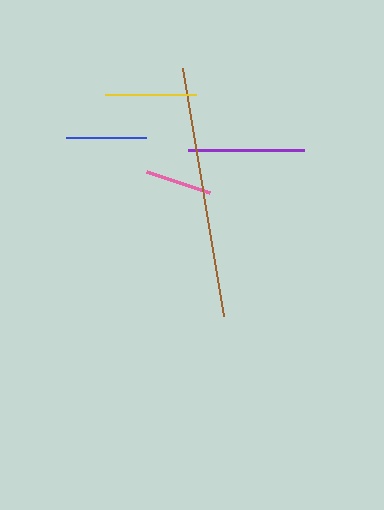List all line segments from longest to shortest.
From longest to shortest: brown, purple, yellow, blue, pink.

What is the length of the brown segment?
The brown segment is approximately 251 pixels long.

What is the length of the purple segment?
The purple segment is approximately 116 pixels long.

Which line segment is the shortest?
The pink line is the shortest at approximately 66 pixels.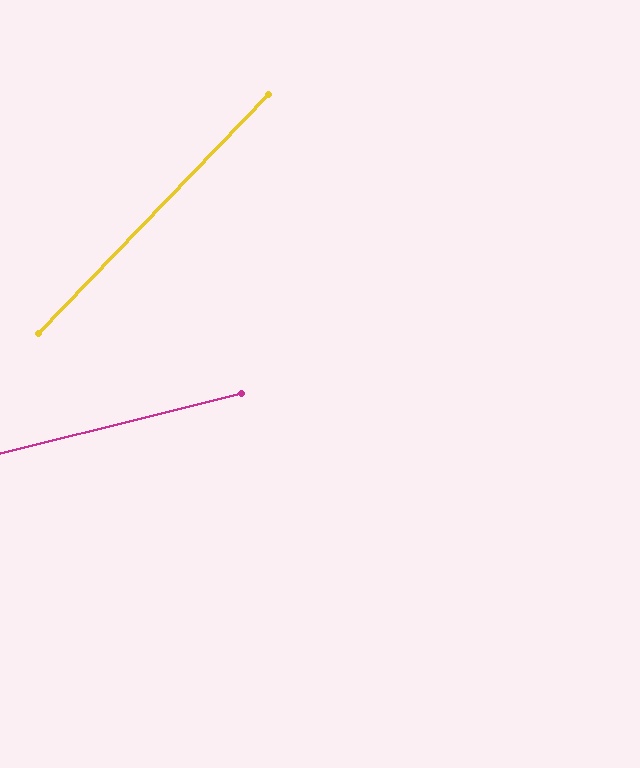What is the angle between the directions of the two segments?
Approximately 32 degrees.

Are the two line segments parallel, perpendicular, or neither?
Neither parallel nor perpendicular — they differ by about 32°.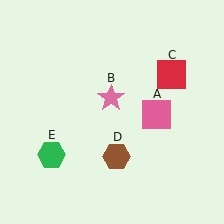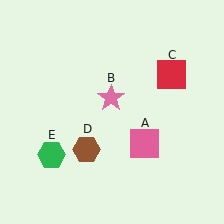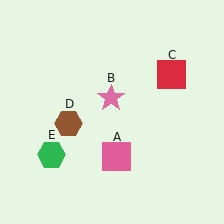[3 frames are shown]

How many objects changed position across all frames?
2 objects changed position: pink square (object A), brown hexagon (object D).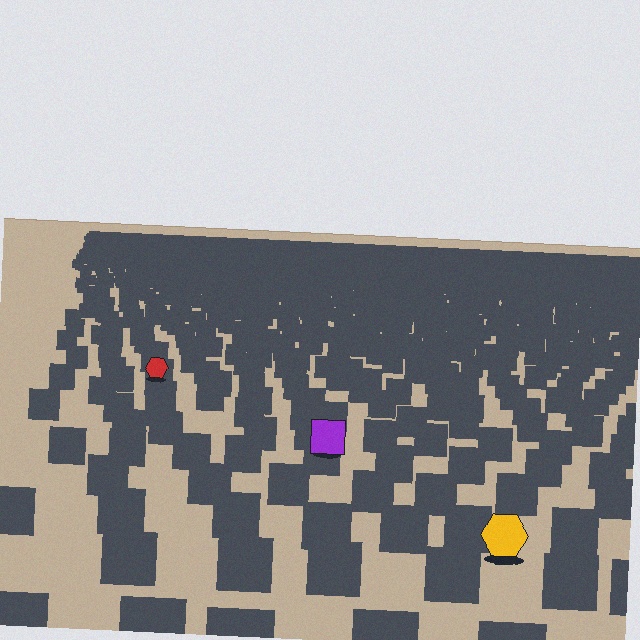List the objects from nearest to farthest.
From nearest to farthest: the yellow hexagon, the purple square, the red hexagon.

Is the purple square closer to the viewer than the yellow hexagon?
No. The yellow hexagon is closer — you can tell from the texture gradient: the ground texture is coarser near it.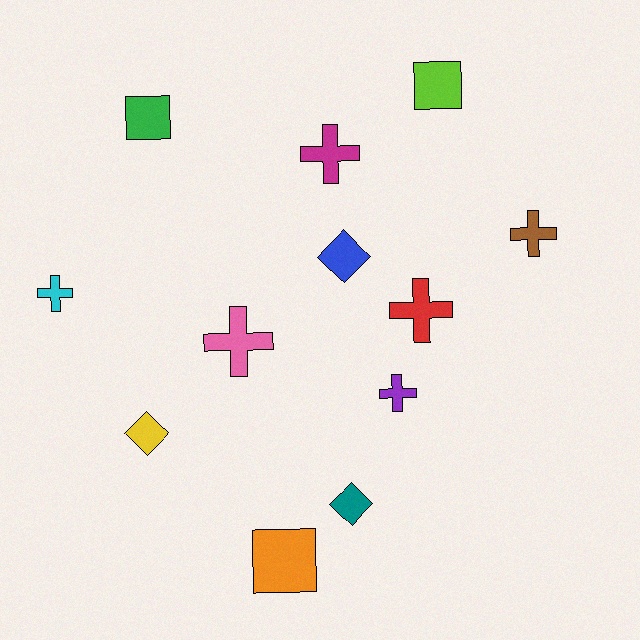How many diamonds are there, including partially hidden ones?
There are 3 diamonds.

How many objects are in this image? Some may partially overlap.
There are 12 objects.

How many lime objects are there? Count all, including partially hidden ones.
There is 1 lime object.